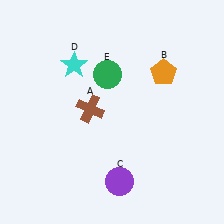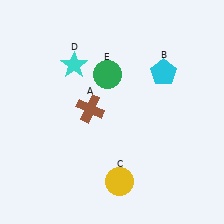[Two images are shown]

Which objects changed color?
B changed from orange to cyan. C changed from purple to yellow.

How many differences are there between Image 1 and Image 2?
There are 2 differences between the two images.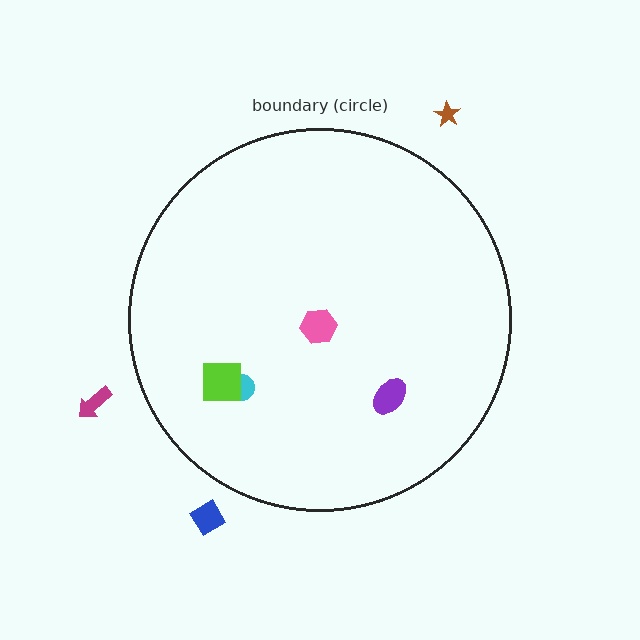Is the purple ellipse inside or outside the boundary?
Inside.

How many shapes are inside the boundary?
4 inside, 3 outside.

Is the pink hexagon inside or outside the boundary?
Inside.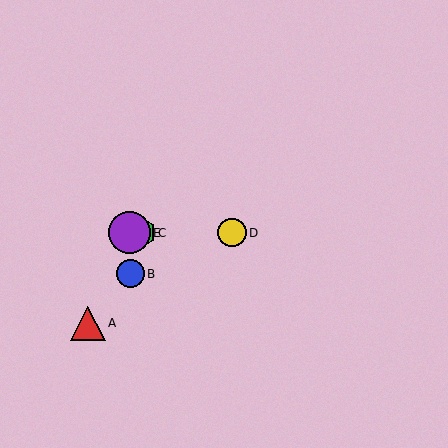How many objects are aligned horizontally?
3 objects (C, D, E) are aligned horizontally.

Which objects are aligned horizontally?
Objects C, D, E are aligned horizontally.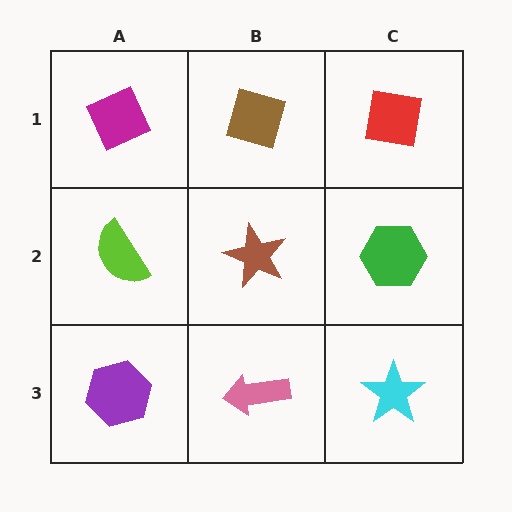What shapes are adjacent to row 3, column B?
A brown star (row 2, column B), a purple hexagon (row 3, column A), a cyan star (row 3, column C).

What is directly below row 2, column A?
A purple hexagon.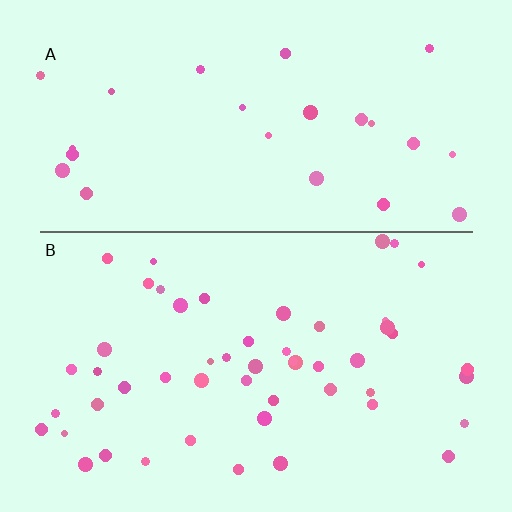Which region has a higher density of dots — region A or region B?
B (the bottom).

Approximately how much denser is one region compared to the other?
Approximately 2.0× — region B over region A.